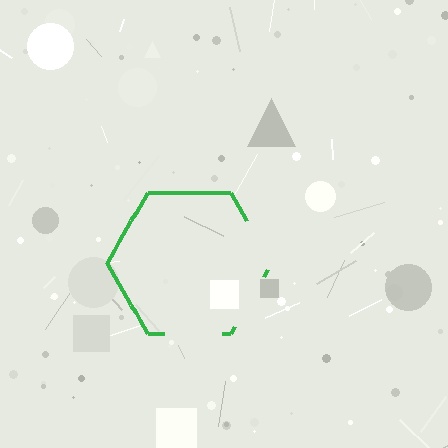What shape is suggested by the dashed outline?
The dashed outline suggests a hexagon.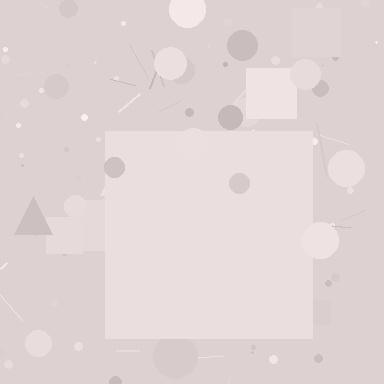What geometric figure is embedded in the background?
A square is embedded in the background.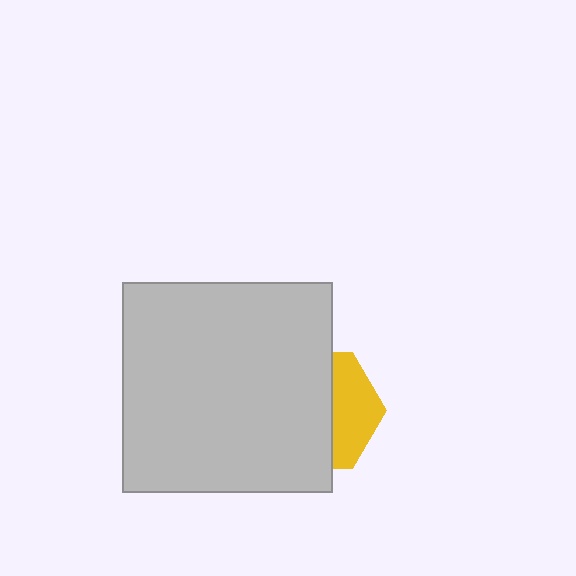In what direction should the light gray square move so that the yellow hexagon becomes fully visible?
The light gray square should move left. That is the shortest direction to clear the overlap and leave the yellow hexagon fully visible.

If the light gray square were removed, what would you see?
You would see the complete yellow hexagon.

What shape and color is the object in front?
The object in front is a light gray square.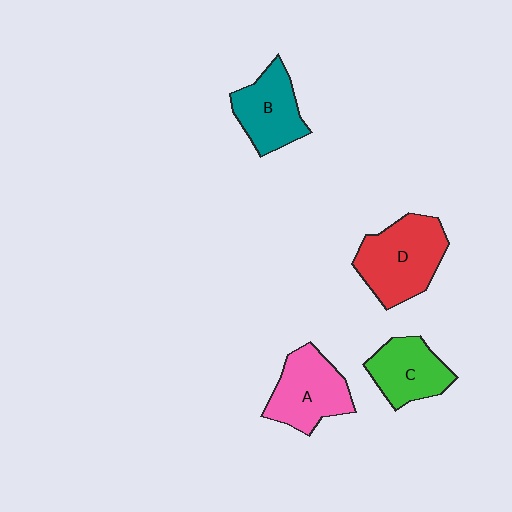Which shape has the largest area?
Shape D (red).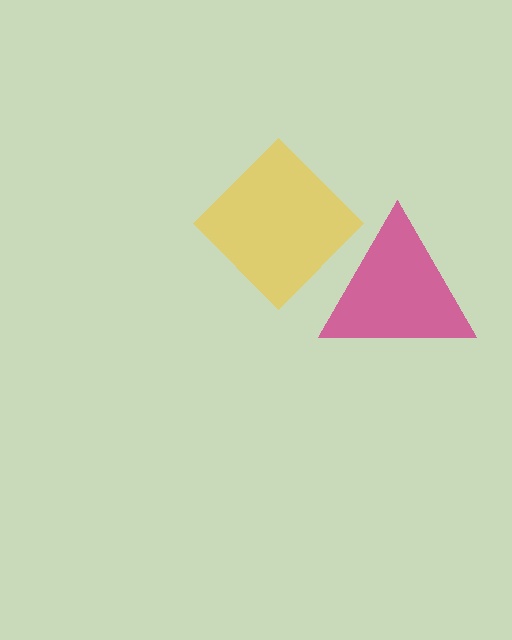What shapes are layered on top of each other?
The layered shapes are: a yellow diamond, a magenta triangle.